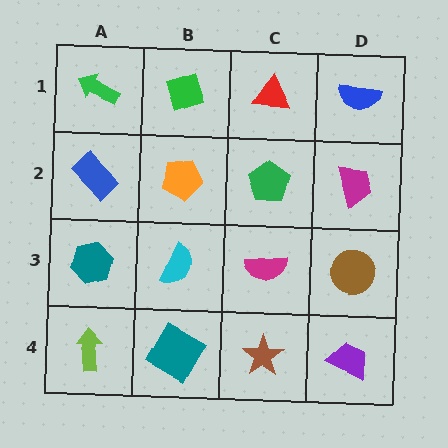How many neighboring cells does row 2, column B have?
4.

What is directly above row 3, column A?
A blue rectangle.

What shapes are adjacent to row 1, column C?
A green pentagon (row 2, column C), a green diamond (row 1, column B), a blue semicircle (row 1, column D).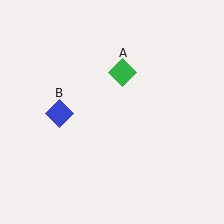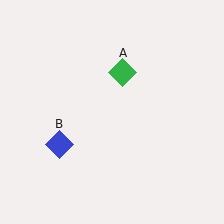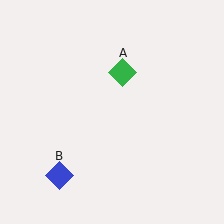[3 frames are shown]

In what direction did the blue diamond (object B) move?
The blue diamond (object B) moved down.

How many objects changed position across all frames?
1 object changed position: blue diamond (object B).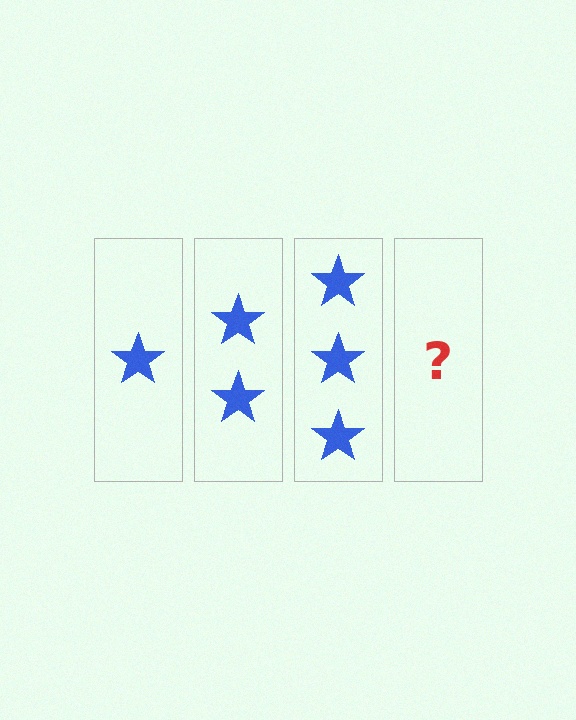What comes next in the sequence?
The next element should be 4 stars.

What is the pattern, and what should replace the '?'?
The pattern is that each step adds one more star. The '?' should be 4 stars.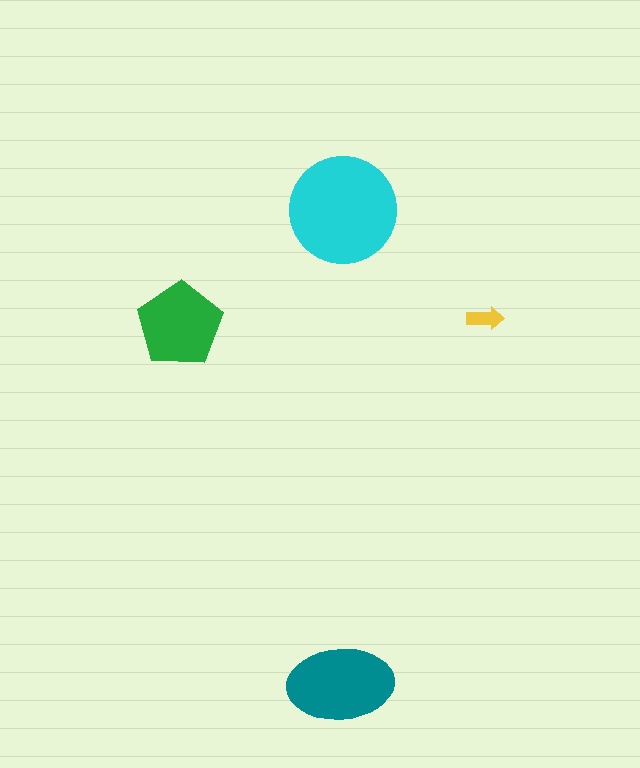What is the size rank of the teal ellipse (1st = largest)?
2nd.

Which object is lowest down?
The teal ellipse is bottommost.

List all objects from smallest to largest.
The yellow arrow, the green pentagon, the teal ellipse, the cyan circle.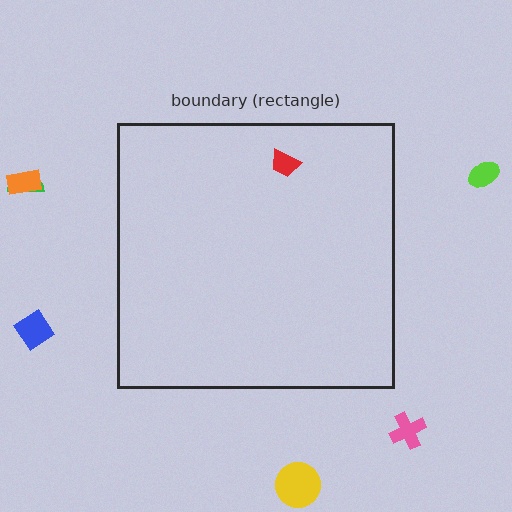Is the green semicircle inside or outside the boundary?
Outside.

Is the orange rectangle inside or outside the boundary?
Outside.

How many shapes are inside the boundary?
1 inside, 6 outside.